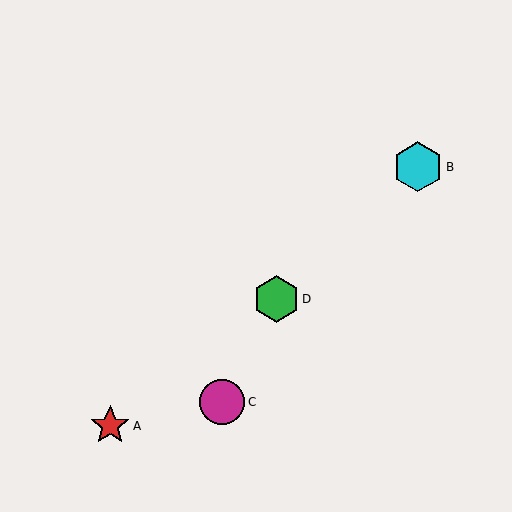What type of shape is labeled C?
Shape C is a magenta circle.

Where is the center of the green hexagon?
The center of the green hexagon is at (276, 299).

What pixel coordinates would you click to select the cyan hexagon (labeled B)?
Click at (418, 167) to select the cyan hexagon B.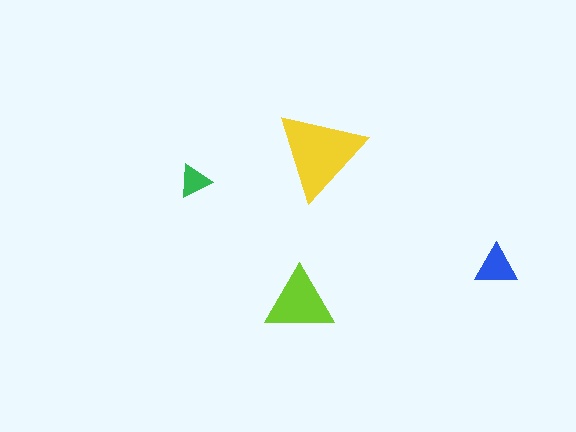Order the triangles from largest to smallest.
the yellow one, the lime one, the blue one, the green one.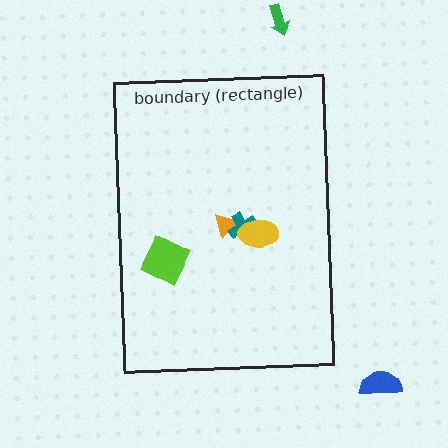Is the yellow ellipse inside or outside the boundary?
Inside.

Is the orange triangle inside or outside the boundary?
Inside.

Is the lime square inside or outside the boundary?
Inside.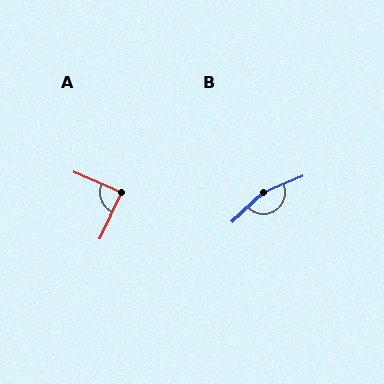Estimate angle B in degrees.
Approximately 160 degrees.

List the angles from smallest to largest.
A (88°), B (160°).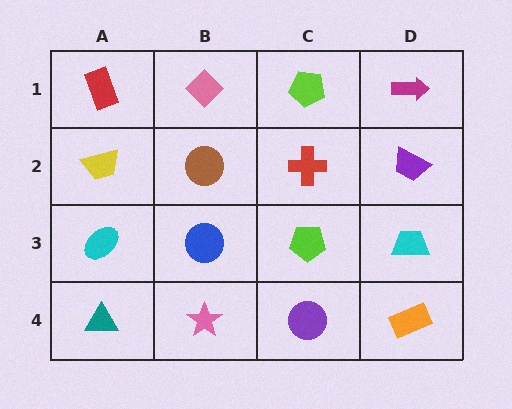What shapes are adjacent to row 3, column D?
A purple trapezoid (row 2, column D), an orange rectangle (row 4, column D), a lime pentagon (row 3, column C).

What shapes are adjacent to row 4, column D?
A cyan trapezoid (row 3, column D), a purple circle (row 4, column C).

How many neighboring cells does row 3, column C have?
4.